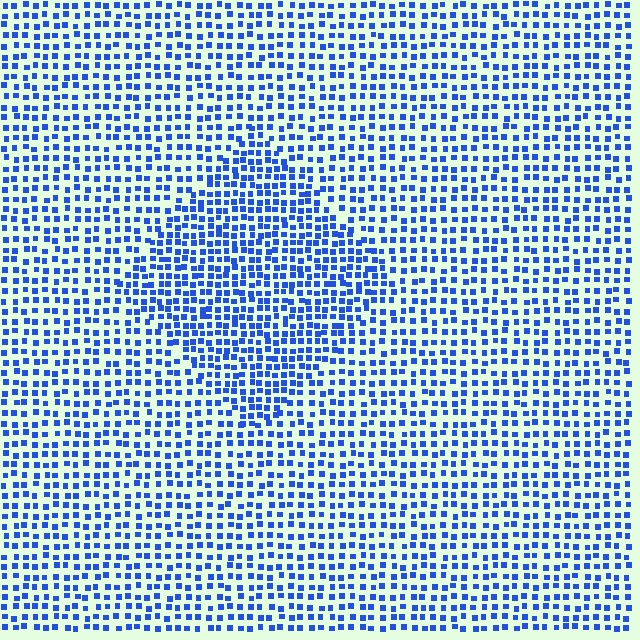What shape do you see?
I see a diamond.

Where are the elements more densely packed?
The elements are more densely packed inside the diamond boundary.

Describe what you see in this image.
The image contains small blue elements arranged at two different densities. A diamond-shaped region is visible where the elements are more densely packed than the surrounding area.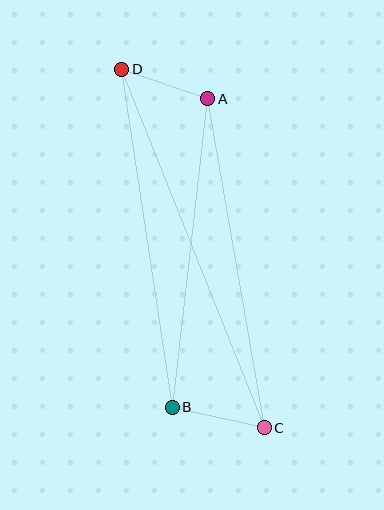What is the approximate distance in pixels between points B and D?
The distance between B and D is approximately 342 pixels.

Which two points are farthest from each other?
Points C and D are farthest from each other.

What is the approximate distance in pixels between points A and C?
The distance between A and C is approximately 334 pixels.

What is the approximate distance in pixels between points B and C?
The distance between B and C is approximately 94 pixels.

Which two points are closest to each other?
Points A and D are closest to each other.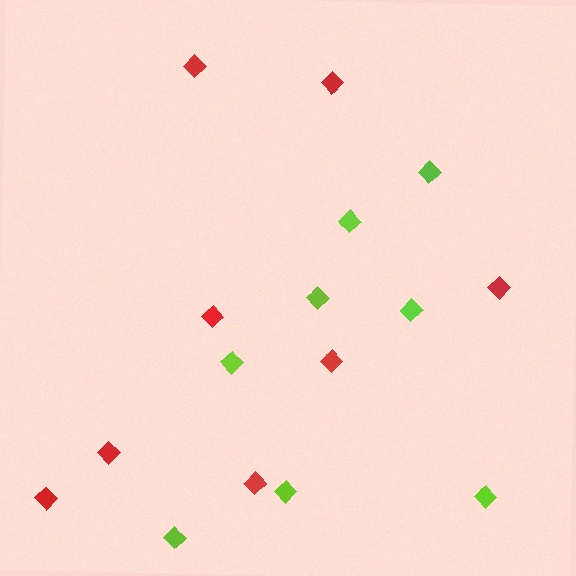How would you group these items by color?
There are 2 groups: one group of red diamonds (8) and one group of lime diamonds (8).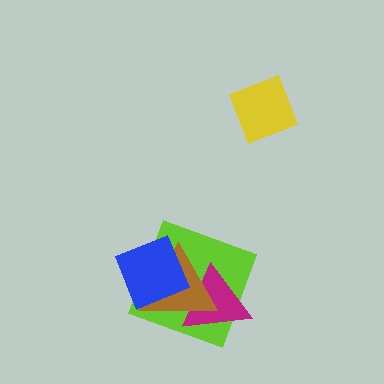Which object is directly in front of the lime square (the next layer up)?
The magenta triangle is directly in front of the lime square.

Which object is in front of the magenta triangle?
The brown triangle is in front of the magenta triangle.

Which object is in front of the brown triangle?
The blue square is in front of the brown triangle.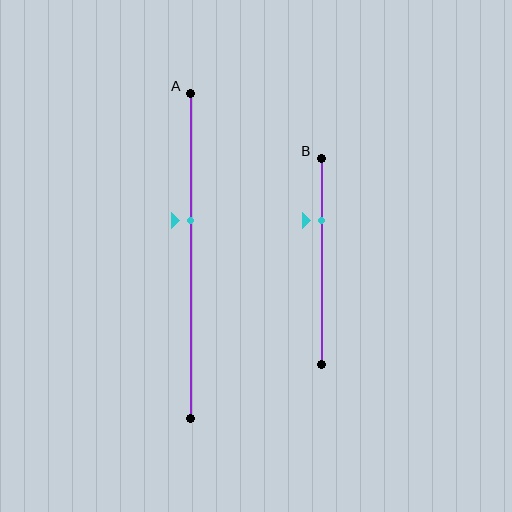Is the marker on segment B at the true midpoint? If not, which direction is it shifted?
No, the marker on segment B is shifted upward by about 20% of the segment length.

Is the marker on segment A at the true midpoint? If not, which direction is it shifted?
No, the marker on segment A is shifted upward by about 11% of the segment length.